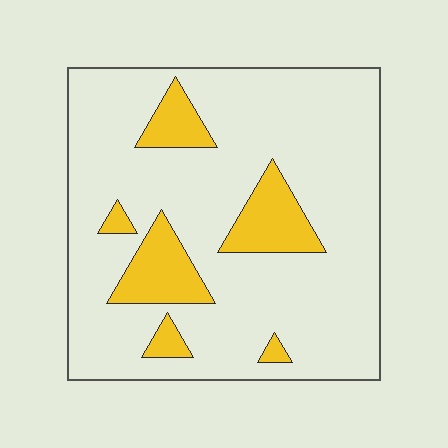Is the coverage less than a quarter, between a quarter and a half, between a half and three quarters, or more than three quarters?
Less than a quarter.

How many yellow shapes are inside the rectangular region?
6.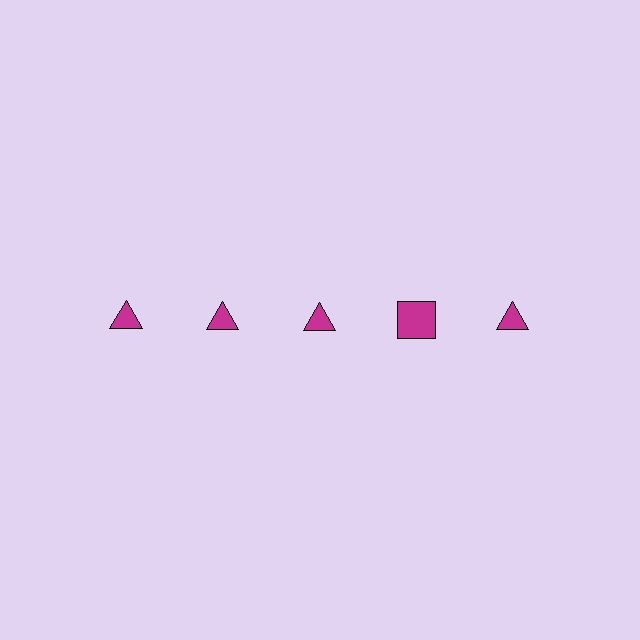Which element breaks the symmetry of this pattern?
The magenta square in the top row, second from right column breaks the symmetry. All other shapes are magenta triangles.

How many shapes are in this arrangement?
There are 5 shapes arranged in a grid pattern.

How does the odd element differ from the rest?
It has a different shape: square instead of triangle.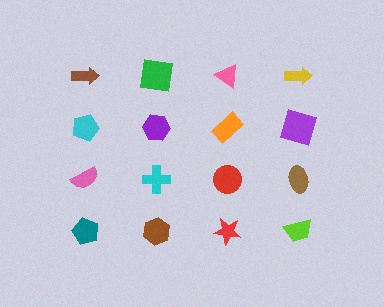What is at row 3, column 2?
A cyan cross.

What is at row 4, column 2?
A brown hexagon.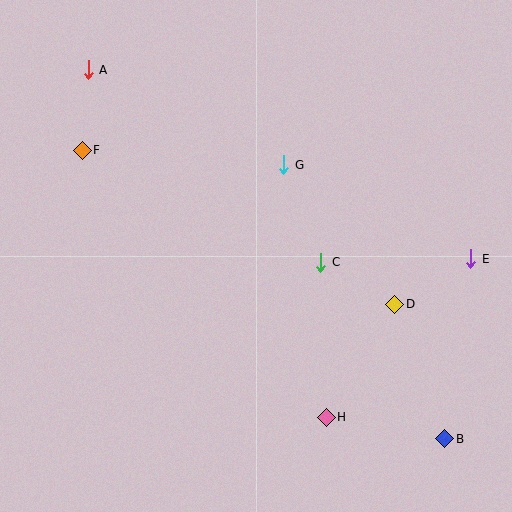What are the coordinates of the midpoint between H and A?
The midpoint between H and A is at (207, 243).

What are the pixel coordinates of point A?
Point A is at (89, 69).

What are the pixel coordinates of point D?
Point D is at (395, 305).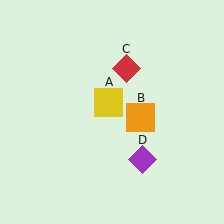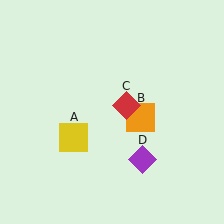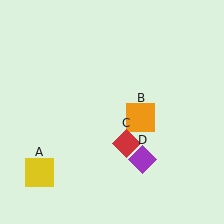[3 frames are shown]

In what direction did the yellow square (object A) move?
The yellow square (object A) moved down and to the left.